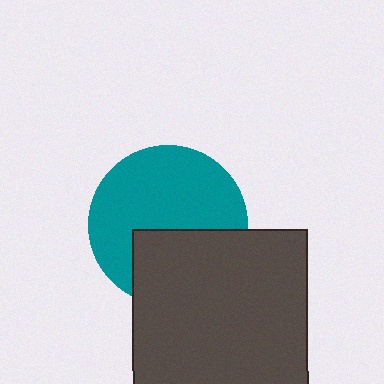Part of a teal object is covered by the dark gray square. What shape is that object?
It is a circle.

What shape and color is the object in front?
The object in front is a dark gray square.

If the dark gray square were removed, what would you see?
You would see the complete teal circle.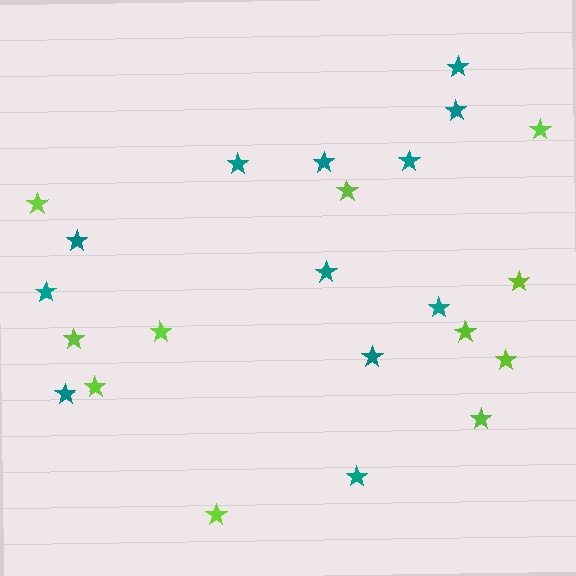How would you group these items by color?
There are 2 groups: one group of lime stars (11) and one group of teal stars (12).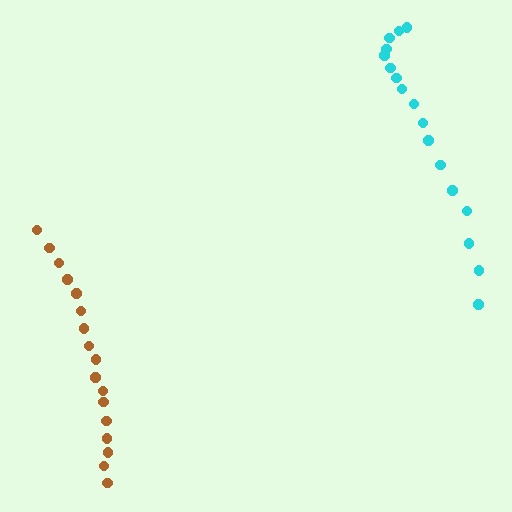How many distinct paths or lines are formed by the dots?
There are 2 distinct paths.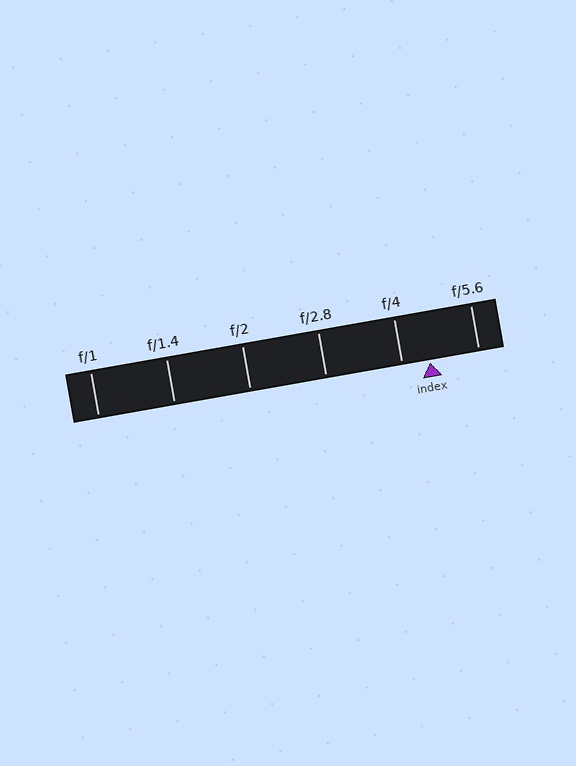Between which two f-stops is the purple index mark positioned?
The index mark is between f/4 and f/5.6.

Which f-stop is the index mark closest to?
The index mark is closest to f/4.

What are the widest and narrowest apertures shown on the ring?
The widest aperture shown is f/1 and the narrowest is f/5.6.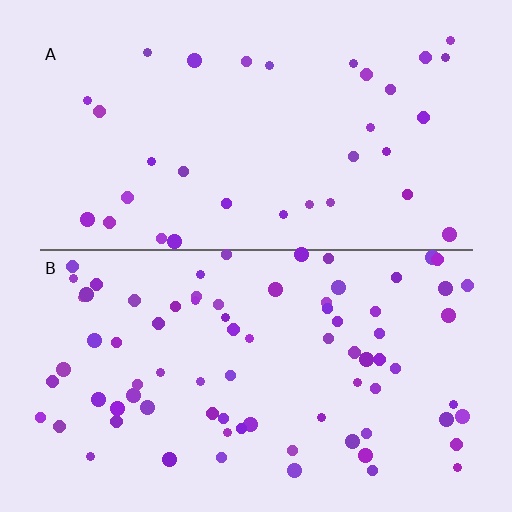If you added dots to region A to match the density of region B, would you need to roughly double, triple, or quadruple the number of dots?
Approximately double.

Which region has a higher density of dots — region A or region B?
B (the bottom).